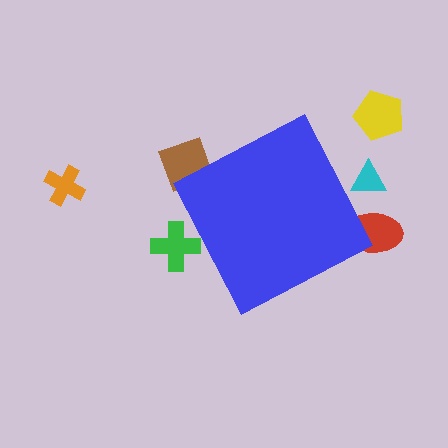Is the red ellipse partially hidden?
Yes, the red ellipse is partially hidden behind the blue diamond.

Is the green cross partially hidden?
Yes, the green cross is partially hidden behind the blue diamond.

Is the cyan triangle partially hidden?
Yes, the cyan triangle is partially hidden behind the blue diamond.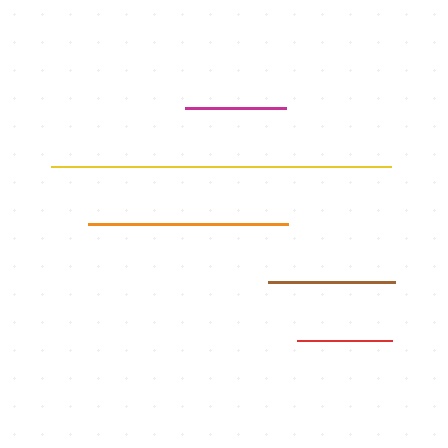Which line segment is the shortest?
The red line is the shortest at approximately 95 pixels.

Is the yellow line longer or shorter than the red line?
The yellow line is longer than the red line.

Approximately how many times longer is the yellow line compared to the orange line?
The yellow line is approximately 1.7 times the length of the orange line.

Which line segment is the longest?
The yellow line is the longest at approximately 340 pixels.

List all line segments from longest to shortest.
From longest to shortest: yellow, orange, brown, magenta, red.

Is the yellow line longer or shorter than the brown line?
The yellow line is longer than the brown line.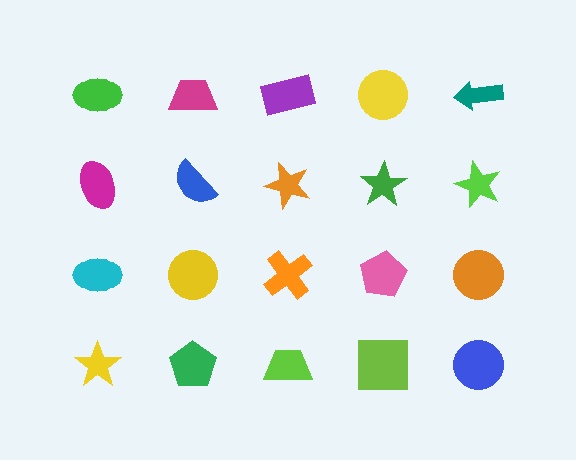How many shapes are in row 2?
5 shapes.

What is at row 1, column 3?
A purple rectangle.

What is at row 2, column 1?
A magenta ellipse.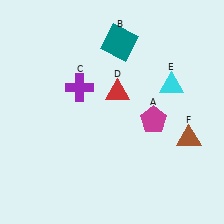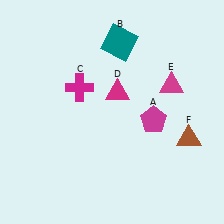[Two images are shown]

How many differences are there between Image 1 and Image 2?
There are 3 differences between the two images.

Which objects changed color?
C changed from purple to magenta. D changed from red to magenta. E changed from cyan to magenta.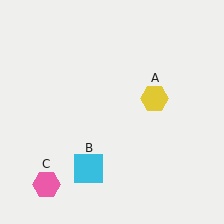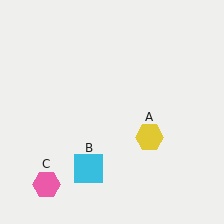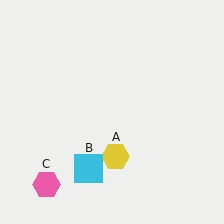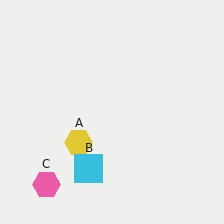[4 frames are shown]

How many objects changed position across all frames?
1 object changed position: yellow hexagon (object A).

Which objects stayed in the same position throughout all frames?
Cyan square (object B) and pink hexagon (object C) remained stationary.